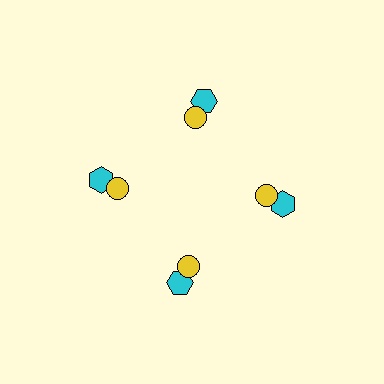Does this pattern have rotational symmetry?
Yes, this pattern has 4-fold rotational symmetry. It looks the same after rotating 90 degrees around the center.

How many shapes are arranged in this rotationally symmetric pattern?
There are 8 shapes, arranged in 4 groups of 2.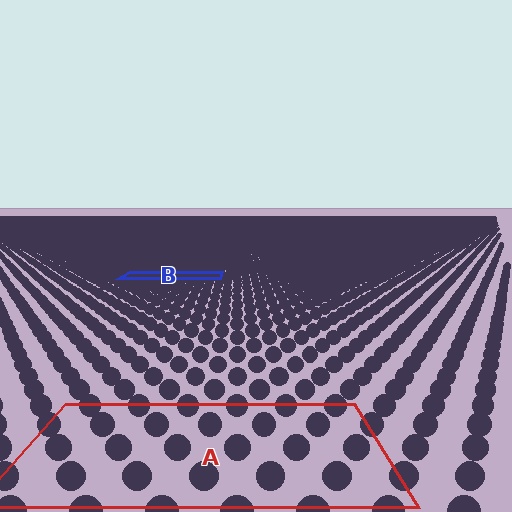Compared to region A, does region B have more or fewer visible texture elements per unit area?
Region B has more texture elements per unit area — they are packed more densely because it is farther away.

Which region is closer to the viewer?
Region A is closer. The texture elements there are larger and more spread out.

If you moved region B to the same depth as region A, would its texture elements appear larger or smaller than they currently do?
They would appear larger. At a closer depth, the same texture elements are projected at a bigger on-screen size.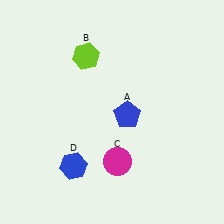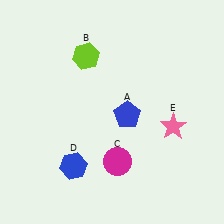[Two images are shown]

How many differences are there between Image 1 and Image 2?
There is 1 difference between the two images.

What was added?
A pink star (E) was added in Image 2.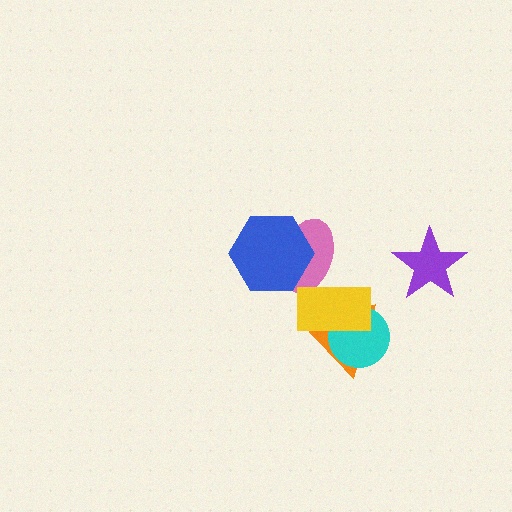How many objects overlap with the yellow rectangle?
3 objects overlap with the yellow rectangle.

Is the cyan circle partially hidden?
Yes, it is partially covered by another shape.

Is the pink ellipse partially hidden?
Yes, it is partially covered by another shape.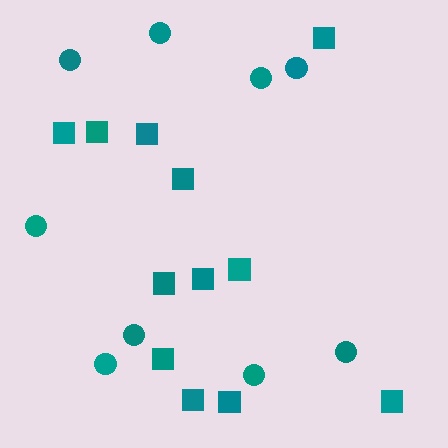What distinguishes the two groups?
There are 2 groups: one group of squares (12) and one group of circles (9).